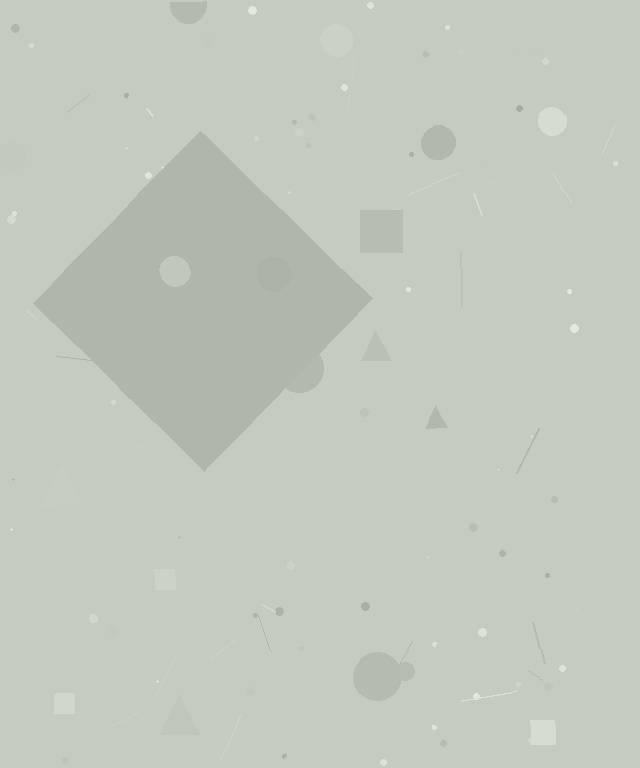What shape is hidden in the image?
A diamond is hidden in the image.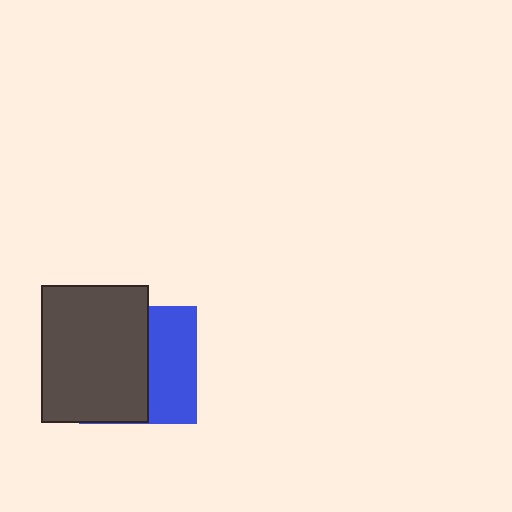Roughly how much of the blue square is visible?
A small part of it is visible (roughly 41%).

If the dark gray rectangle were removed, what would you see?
You would see the complete blue square.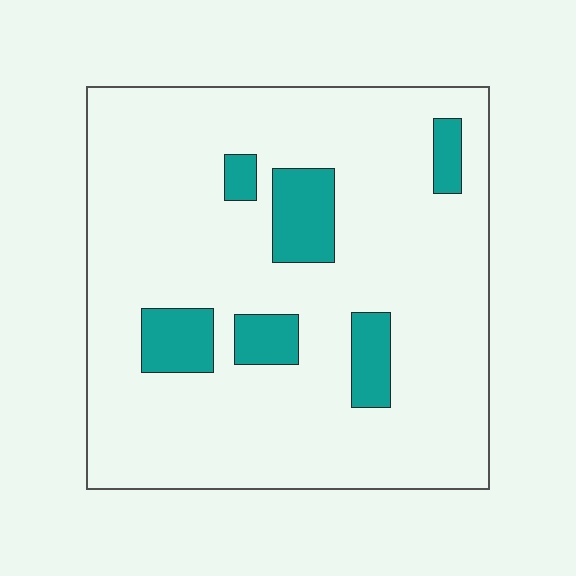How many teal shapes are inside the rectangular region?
6.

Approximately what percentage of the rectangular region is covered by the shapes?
Approximately 15%.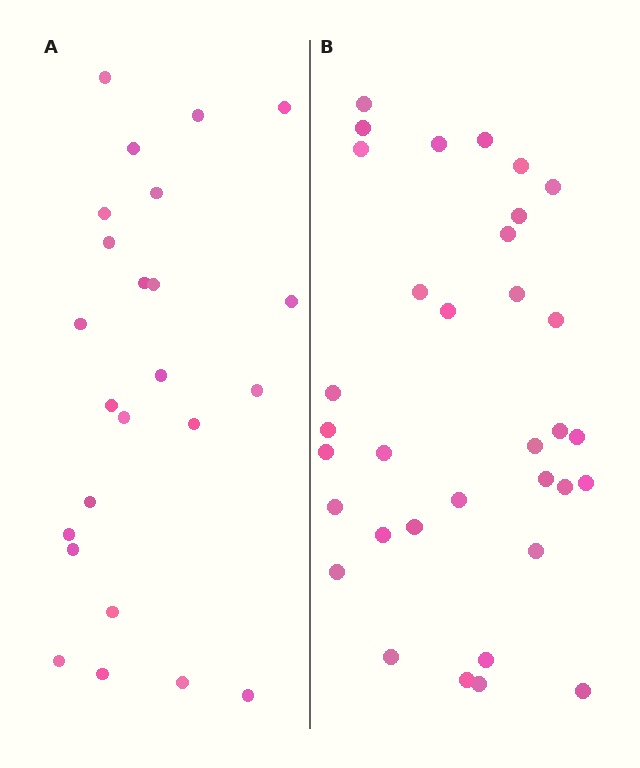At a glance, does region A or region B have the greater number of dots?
Region B (the right region) has more dots.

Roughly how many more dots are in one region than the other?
Region B has roughly 10 or so more dots than region A.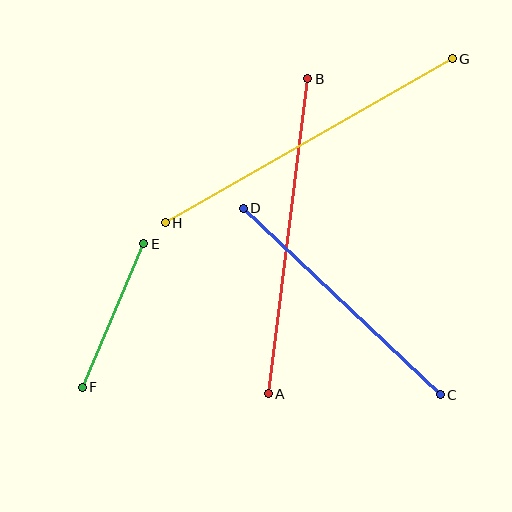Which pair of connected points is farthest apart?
Points G and H are farthest apart.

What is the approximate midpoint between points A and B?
The midpoint is at approximately (288, 236) pixels.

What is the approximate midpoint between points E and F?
The midpoint is at approximately (113, 316) pixels.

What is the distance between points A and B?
The distance is approximately 317 pixels.